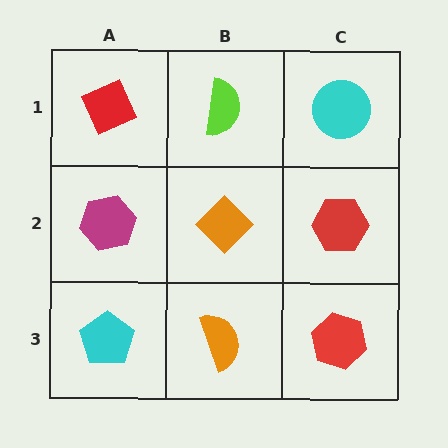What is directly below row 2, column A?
A cyan pentagon.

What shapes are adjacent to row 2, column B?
A lime semicircle (row 1, column B), an orange semicircle (row 3, column B), a magenta hexagon (row 2, column A), a red hexagon (row 2, column C).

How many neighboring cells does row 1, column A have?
2.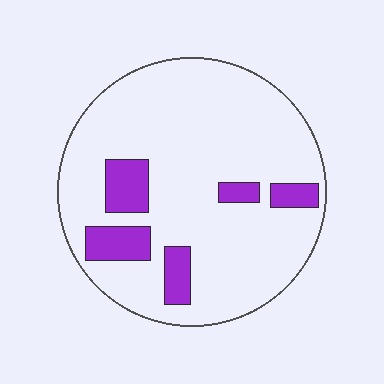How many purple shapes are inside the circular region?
5.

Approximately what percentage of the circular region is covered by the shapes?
Approximately 15%.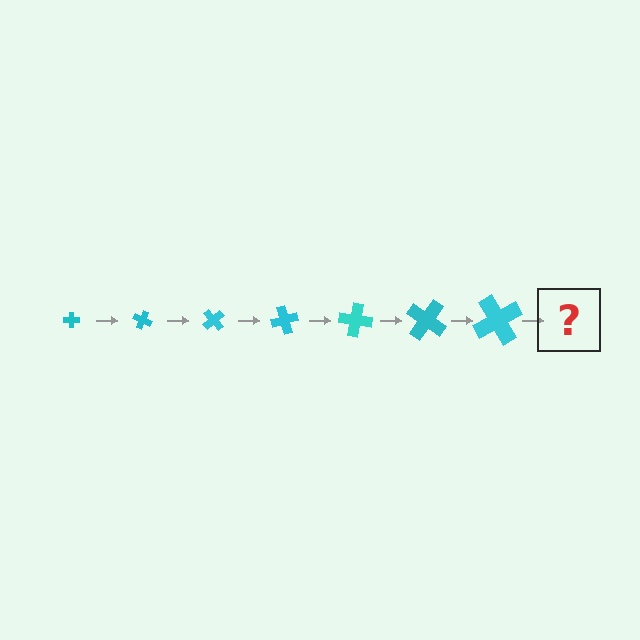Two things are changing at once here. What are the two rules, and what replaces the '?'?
The two rules are that the cross grows larger each step and it rotates 25 degrees each step. The '?' should be a cross, larger than the previous one and rotated 175 degrees from the start.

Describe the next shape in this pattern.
It should be a cross, larger than the previous one and rotated 175 degrees from the start.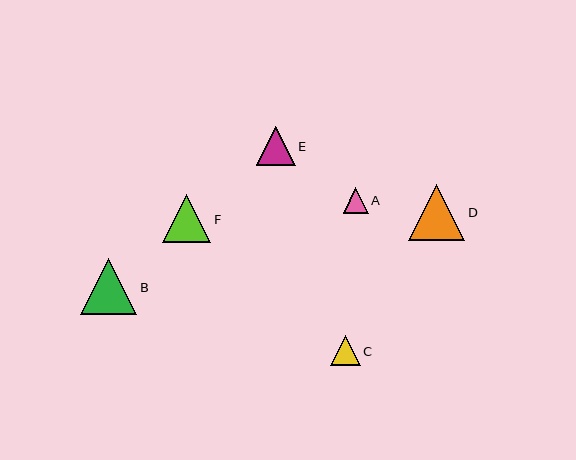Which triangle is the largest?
Triangle B is the largest with a size of approximately 56 pixels.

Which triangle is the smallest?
Triangle A is the smallest with a size of approximately 25 pixels.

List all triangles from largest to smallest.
From largest to smallest: B, D, F, E, C, A.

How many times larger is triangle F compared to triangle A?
Triangle F is approximately 1.9 times the size of triangle A.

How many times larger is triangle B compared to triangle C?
Triangle B is approximately 1.9 times the size of triangle C.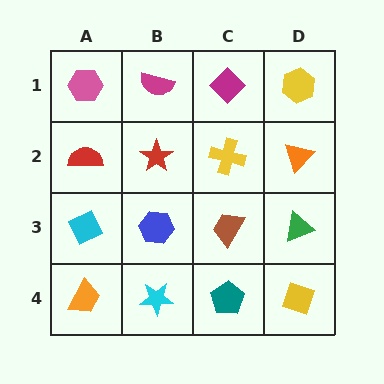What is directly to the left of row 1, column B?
A pink hexagon.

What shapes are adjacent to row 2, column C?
A magenta diamond (row 1, column C), a brown trapezoid (row 3, column C), a red star (row 2, column B), an orange triangle (row 2, column D).